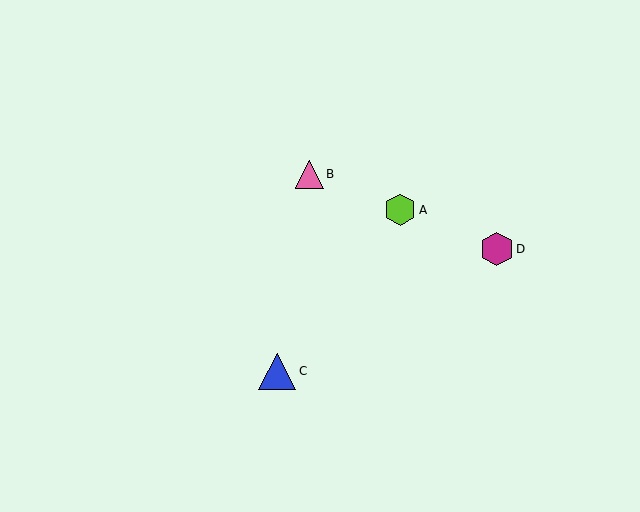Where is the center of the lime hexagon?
The center of the lime hexagon is at (400, 210).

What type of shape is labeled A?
Shape A is a lime hexagon.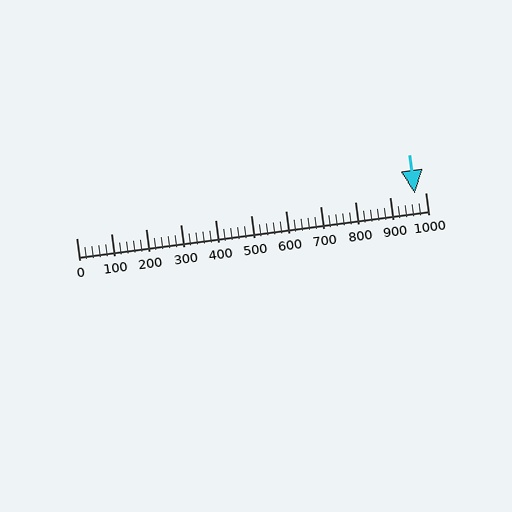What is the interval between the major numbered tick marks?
The major tick marks are spaced 100 units apart.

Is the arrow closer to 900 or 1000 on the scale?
The arrow is closer to 1000.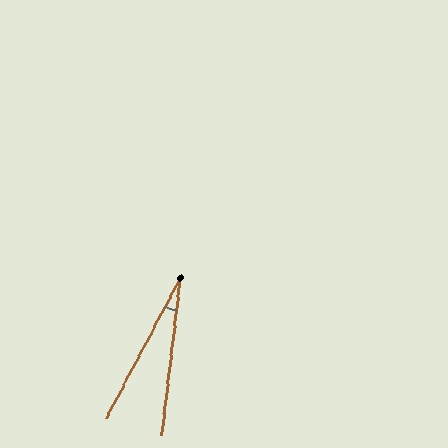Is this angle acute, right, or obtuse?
It is acute.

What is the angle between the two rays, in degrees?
Approximately 21 degrees.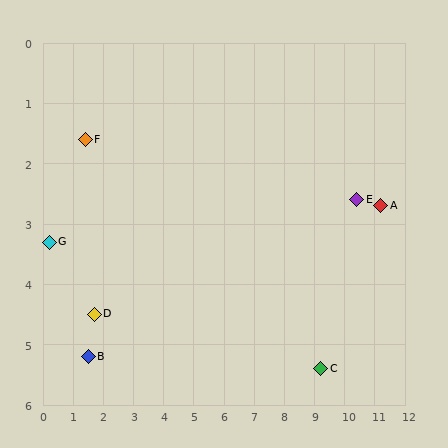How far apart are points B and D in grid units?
Points B and D are about 0.7 grid units apart.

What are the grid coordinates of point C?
Point C is at approximately (9.2, 5.4).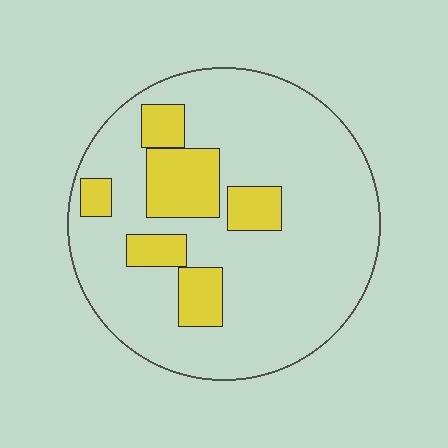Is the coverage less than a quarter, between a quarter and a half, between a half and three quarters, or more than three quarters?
Less than a quarter.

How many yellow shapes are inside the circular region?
6.